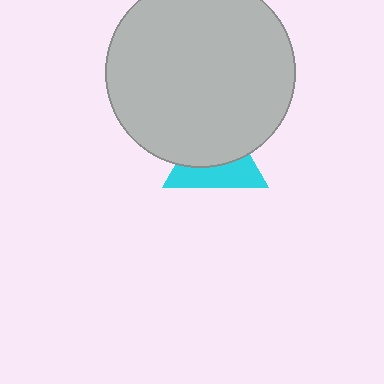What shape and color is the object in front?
The object in front is a light gray circle.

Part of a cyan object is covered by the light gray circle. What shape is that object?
It is a triangle.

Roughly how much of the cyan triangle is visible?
A small part of it is visible (roughly 44%).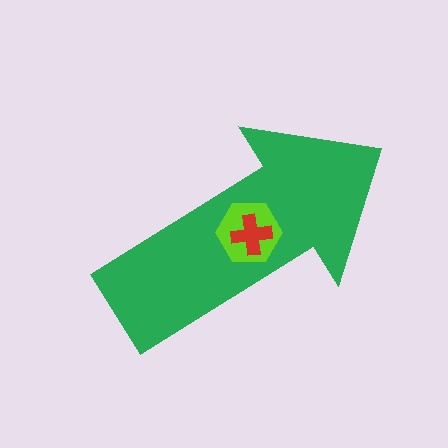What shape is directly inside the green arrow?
The lime hexagon.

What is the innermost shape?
The red cross.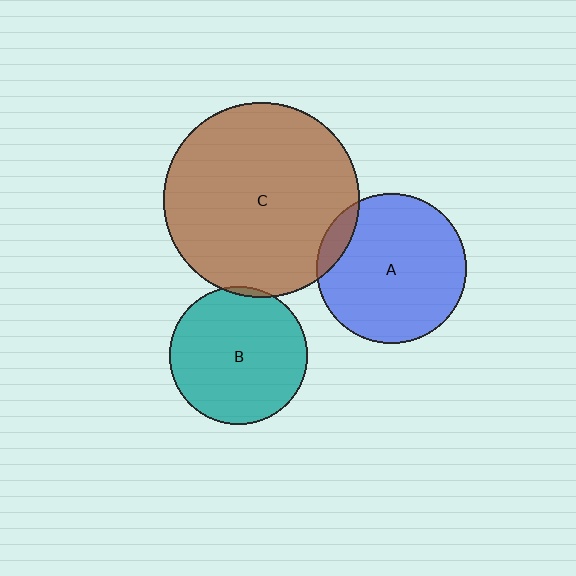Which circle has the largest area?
Circle C (brown).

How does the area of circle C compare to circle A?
Approximately 1.7 times.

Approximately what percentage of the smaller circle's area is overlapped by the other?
Approximately 5%.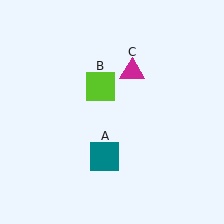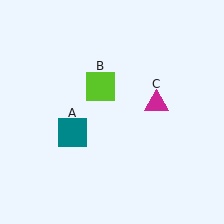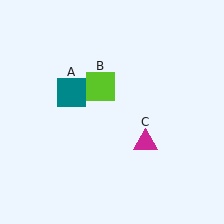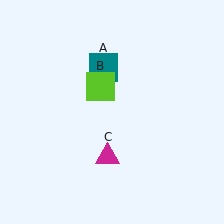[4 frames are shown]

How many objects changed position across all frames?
2 objects changed position: teal square (object A), magenta triangle (object C).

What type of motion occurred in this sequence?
The teal square (object A), magenta triangle (object C) rotated clockwise around the center of the scene.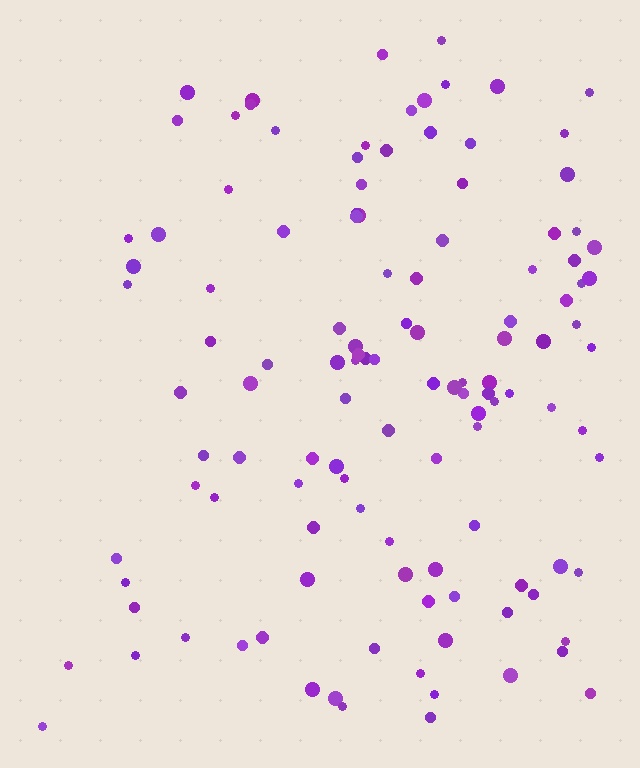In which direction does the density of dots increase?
From left to right, with the right side densest.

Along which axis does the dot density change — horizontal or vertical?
Horizontal.